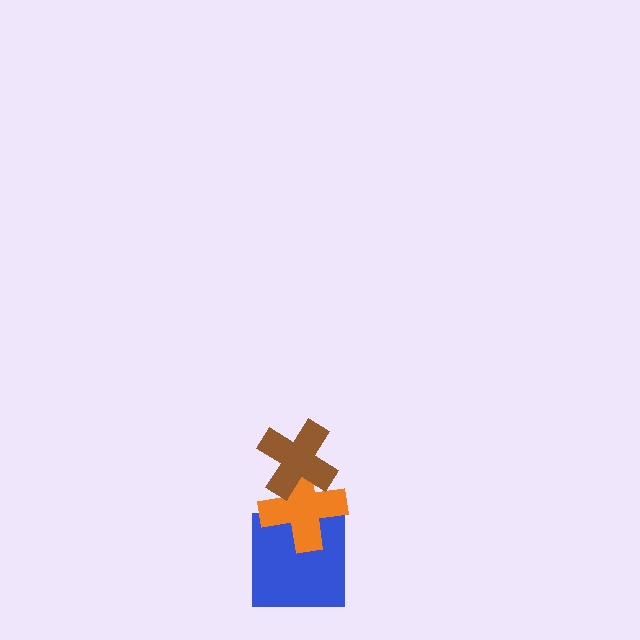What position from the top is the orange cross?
The orange cross is 2nd from the top.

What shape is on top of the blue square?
The orange cross is on top of the blue square.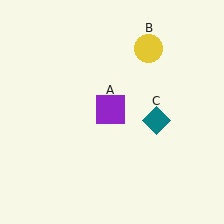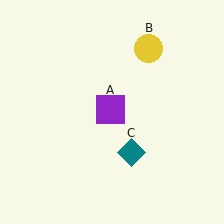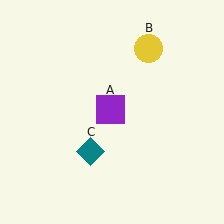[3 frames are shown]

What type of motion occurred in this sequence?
The teal diamond (object C) rotated clockwise around the center of the scene.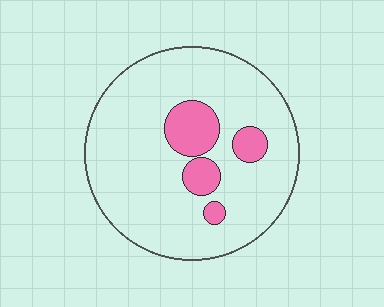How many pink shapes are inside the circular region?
4.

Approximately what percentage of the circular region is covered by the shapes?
Approximately 15%.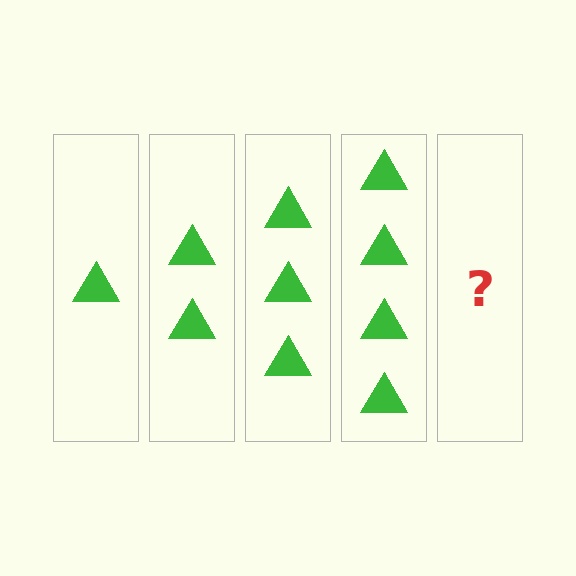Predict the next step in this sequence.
The next step is 5 triangles.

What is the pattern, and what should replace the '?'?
The pattern is that each step adds one more triangle. The '?' should be 5 triangles.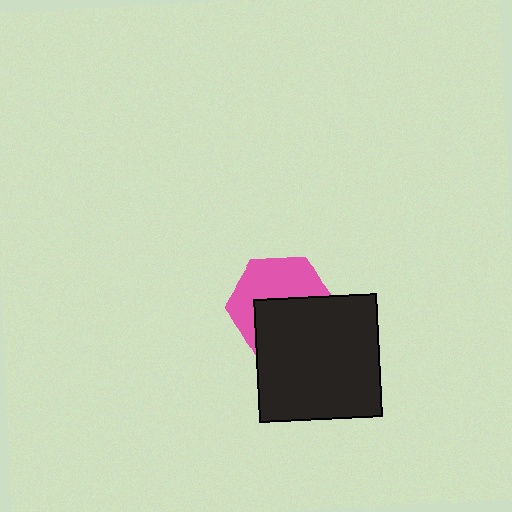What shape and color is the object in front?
The object in front is a black square.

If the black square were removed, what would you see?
You would see the complete pink hexagon.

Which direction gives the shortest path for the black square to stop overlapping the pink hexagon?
Moving down gives the shortest separation.